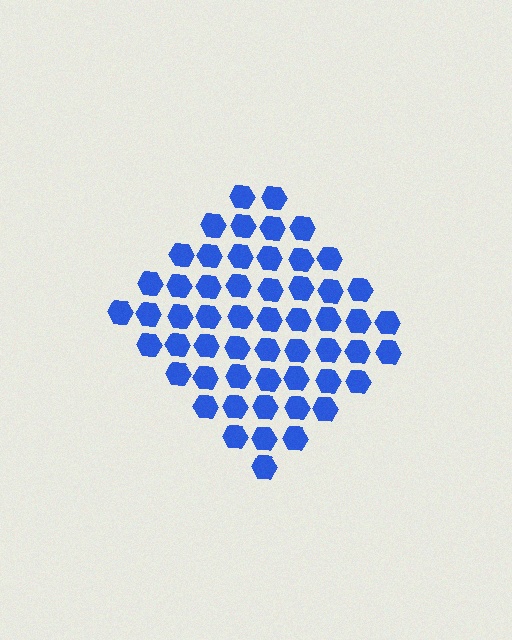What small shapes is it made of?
It is made of small hexagons.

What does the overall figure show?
The overall figure shows a diamond.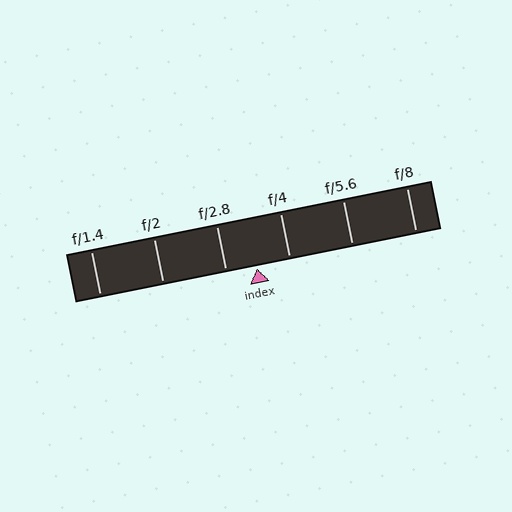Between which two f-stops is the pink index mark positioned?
The index mark is between f/2.8 and f/4.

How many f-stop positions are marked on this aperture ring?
There are 6 f-stop positions marked.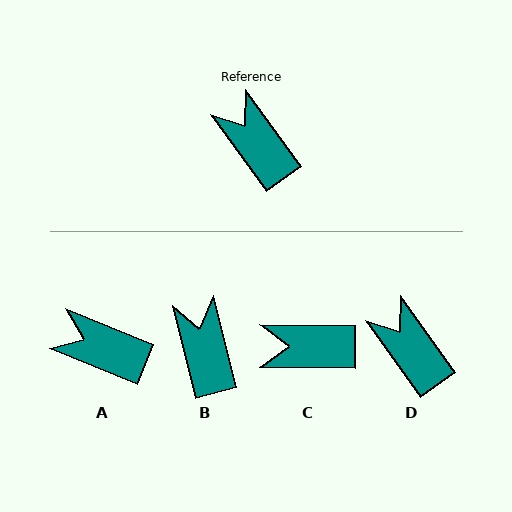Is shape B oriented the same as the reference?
No, it is off by about 22 degrees.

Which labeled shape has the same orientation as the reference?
D.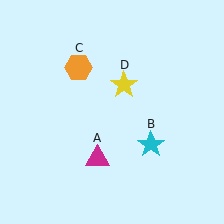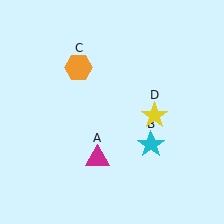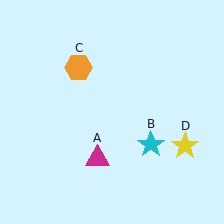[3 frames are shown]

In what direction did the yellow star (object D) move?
The yellow star (object D) moved down and to the right.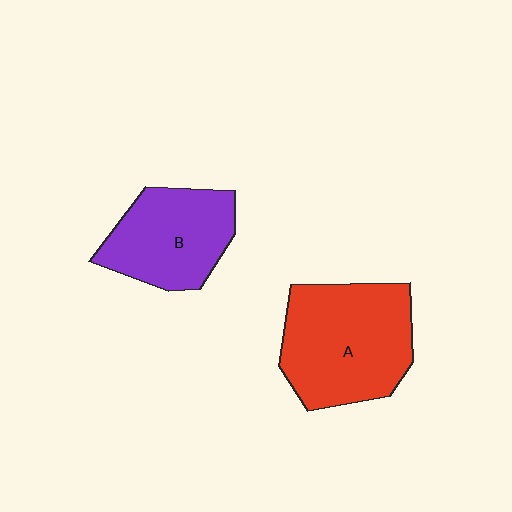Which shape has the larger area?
Shape A (red).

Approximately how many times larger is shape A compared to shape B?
Approximately 1.4 times.